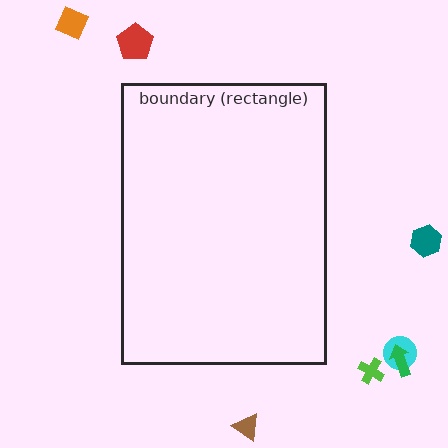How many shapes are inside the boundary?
0 inside, 7 outside.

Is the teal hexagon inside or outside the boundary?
Outside.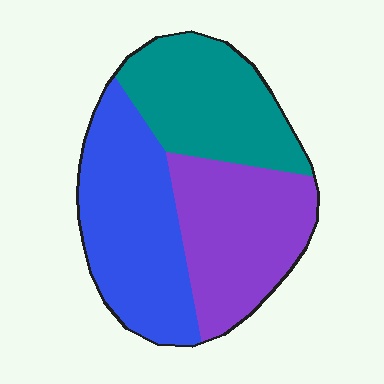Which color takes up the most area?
Blue, at roughly 35%.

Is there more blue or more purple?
Blue.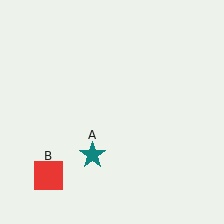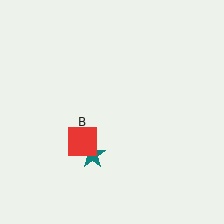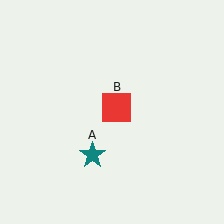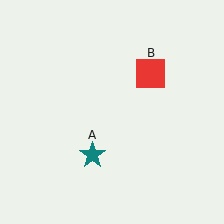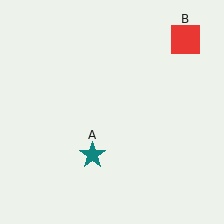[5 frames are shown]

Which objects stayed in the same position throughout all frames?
Teal star (object A) remained stationary.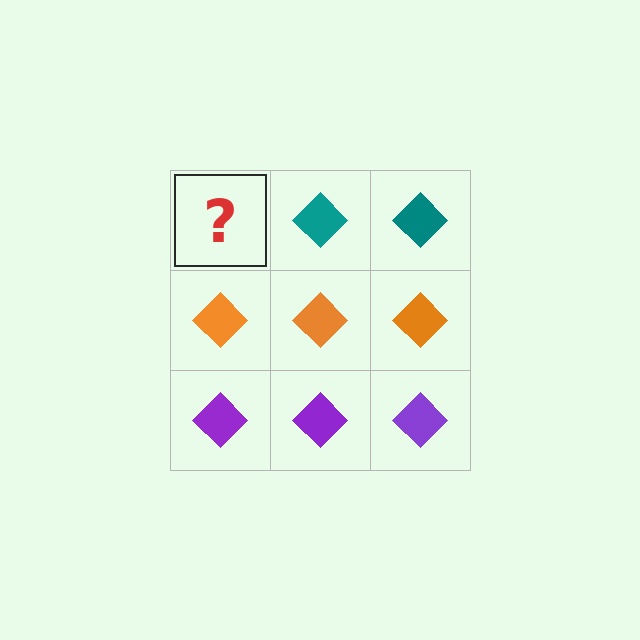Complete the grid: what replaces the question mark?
The question mark should be replaced with a teal diamond.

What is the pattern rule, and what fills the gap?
The rule is that each row has a consistent color. The gap should be filled with a teal diamond.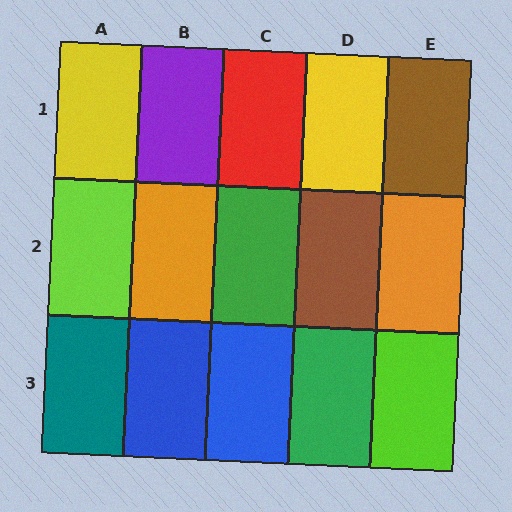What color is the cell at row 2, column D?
Brown.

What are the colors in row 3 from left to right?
Teal, blue, blue, green, lime.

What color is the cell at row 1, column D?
Yellow.